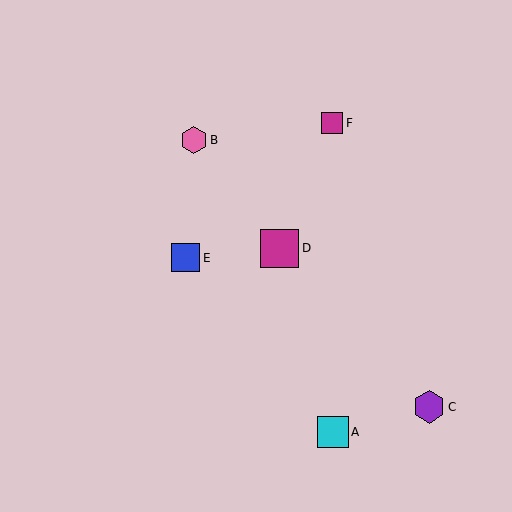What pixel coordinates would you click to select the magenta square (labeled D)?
Click at (280, 248) to select the magenta square D.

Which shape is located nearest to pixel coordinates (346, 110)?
The magenta square (labeled F) at (332, 123) is nearest to that location.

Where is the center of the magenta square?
The center of the magenta square is at (332, 123).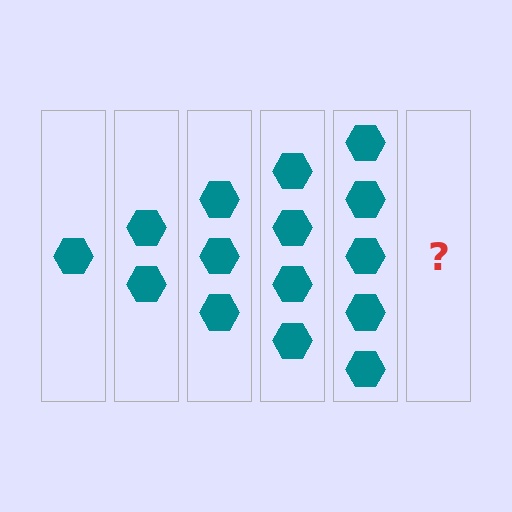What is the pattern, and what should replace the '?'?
The pattern is that each step adds one more hexagon. The '?' should be 6 hexagons.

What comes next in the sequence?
The next element should be 6 hexagons.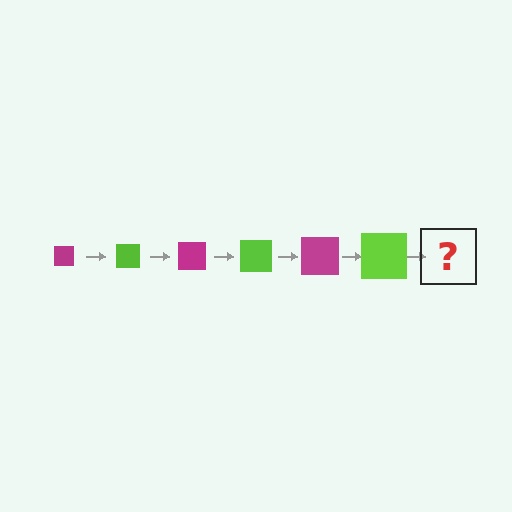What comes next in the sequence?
The next element should be a magenta square, larger than the previous one.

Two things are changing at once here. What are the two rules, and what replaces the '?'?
The two rules are that the square grows larger each step and the color cycles through magenta and lime. The '?' should be a magenta square, larger than the previous one.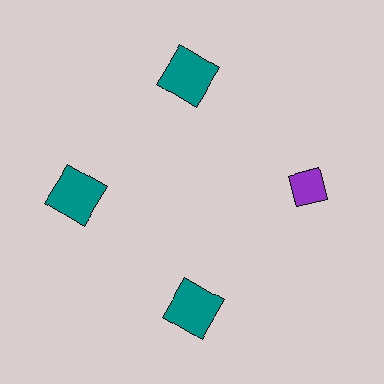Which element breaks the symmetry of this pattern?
The purple diamond at roughly the 3 o'clock position breaks the symmetry. All other shapes are teal squares.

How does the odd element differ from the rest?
It differs in both color (purple instead of teal) and shape (diamond instead of square).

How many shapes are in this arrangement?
There are 4 shapes arranged in a ring pattern.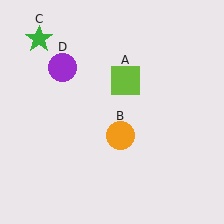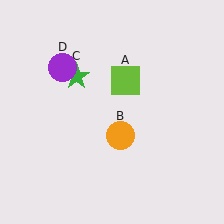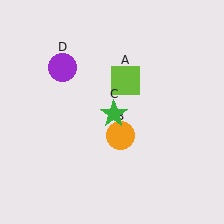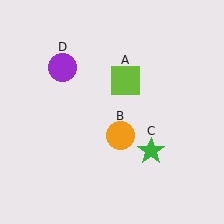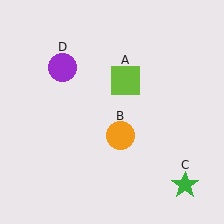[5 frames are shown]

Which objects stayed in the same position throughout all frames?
Lime square (object A) and orange circle (object B) and purple circle (object D) remained stationary.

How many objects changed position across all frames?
1 object changed position: green star (object C).